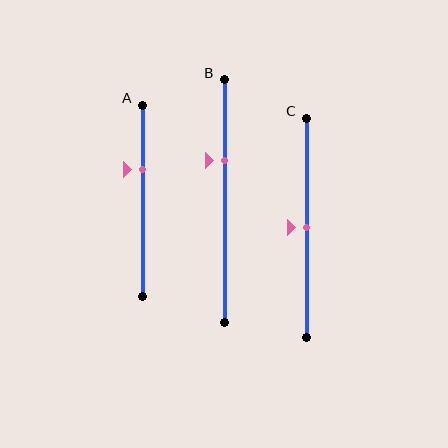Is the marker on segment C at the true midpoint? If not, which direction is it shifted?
Yes, the marker on segment C is at the true midpoint.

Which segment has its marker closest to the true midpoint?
Segment C has its marker closest to the true midpoint.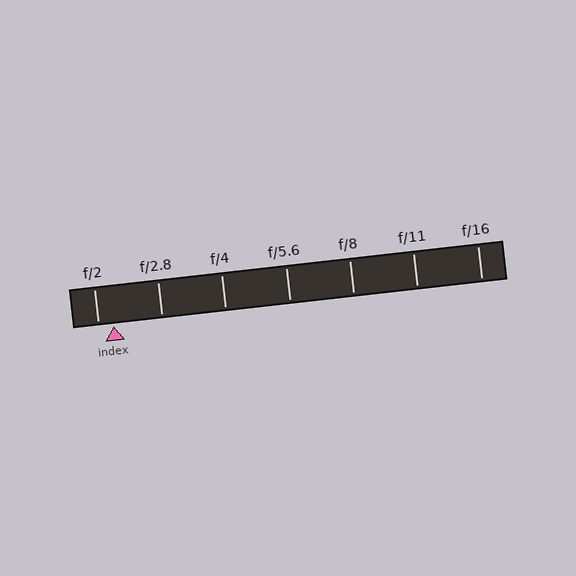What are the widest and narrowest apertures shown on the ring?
The widest aperture shown is f/2 and the narrowest is f/16.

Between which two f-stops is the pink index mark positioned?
The index mark is between f/2 and f/2.8.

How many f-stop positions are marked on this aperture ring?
There are 7 f-stop positions marked.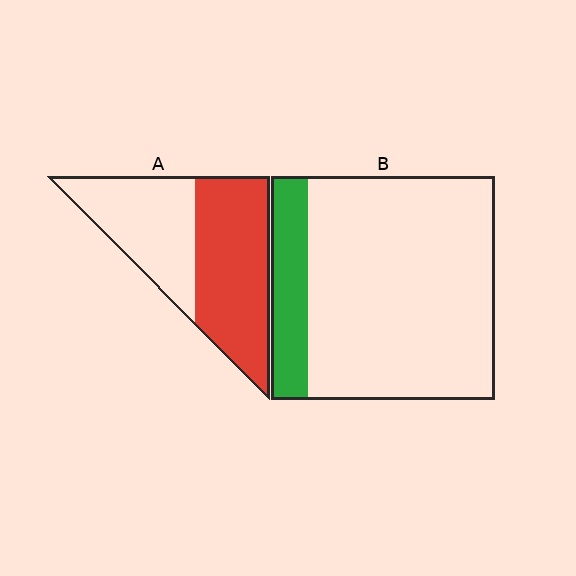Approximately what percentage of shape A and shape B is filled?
A is approximately 55% and B is approximately 15%.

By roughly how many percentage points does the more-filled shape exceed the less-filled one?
By roughly 40 percentage points (A over B).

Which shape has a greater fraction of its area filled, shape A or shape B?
Shape A.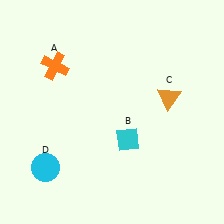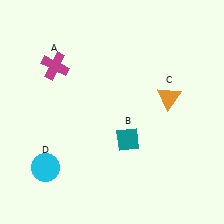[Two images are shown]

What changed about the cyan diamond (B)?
In Image 1, B is cyan. In Image 2, it changed to teal.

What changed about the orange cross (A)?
In Image 1, A is orange. In Image 2, it changed to magenta.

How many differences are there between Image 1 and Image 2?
There are 2 differences between the two images.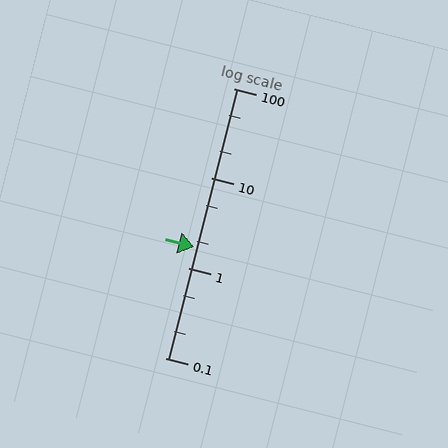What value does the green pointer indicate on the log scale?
The pointer indicates approximately 1.7.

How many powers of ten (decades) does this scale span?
The scale spans 3 decades, from 0.1 to 100.